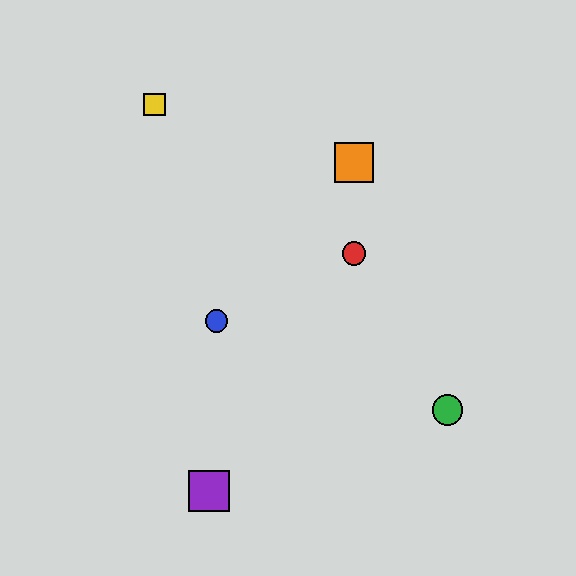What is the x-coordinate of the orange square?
The orange square is at x≈354.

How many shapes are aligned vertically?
2 shapes (the red circle, the orange square) are aligned vertically.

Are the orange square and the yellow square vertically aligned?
No, the orange square is at x≈354 and the yellow square is at x≈155.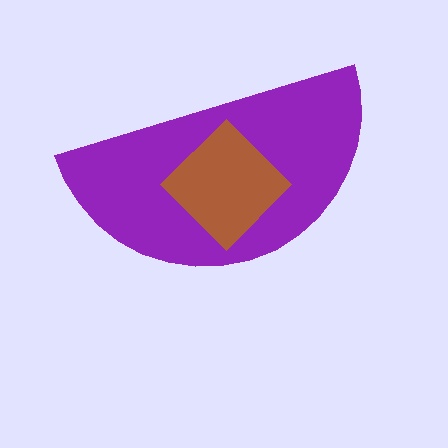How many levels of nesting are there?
2.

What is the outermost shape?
The purple semicircle.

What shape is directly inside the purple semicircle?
The brown diamond.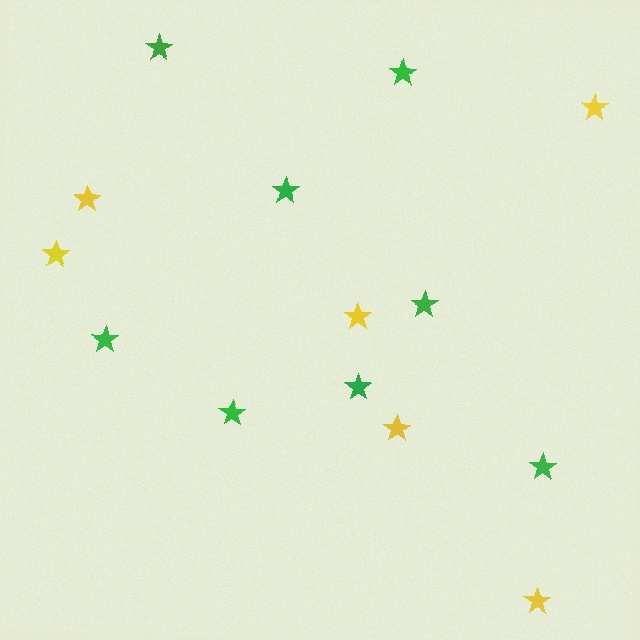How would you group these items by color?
There are 2 groups: one group of yellow stars (6) and one group of green stars (8).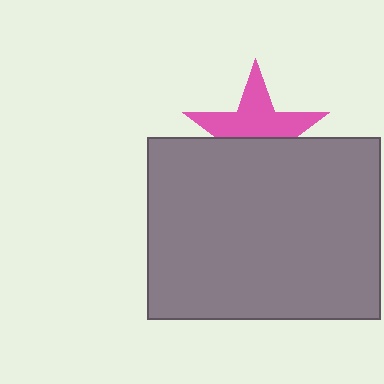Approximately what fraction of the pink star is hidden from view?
Roughly 44% of the pink star is hidden behind the gray rectangle.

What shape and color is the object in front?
The object in front is a gray rectangle.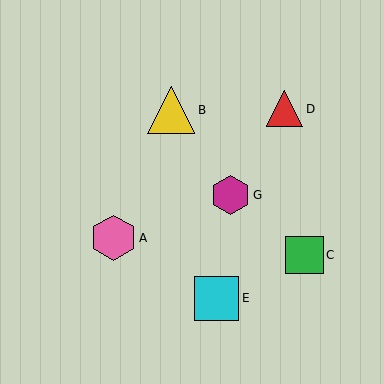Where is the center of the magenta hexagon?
The center of the magenta hexagon is at (230, 195).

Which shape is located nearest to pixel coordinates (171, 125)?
The yellow triangle (labeled B) at (171, 110) is nearest to that location.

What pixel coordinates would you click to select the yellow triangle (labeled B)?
Click at (171, 110) to select the yellow triangle B.